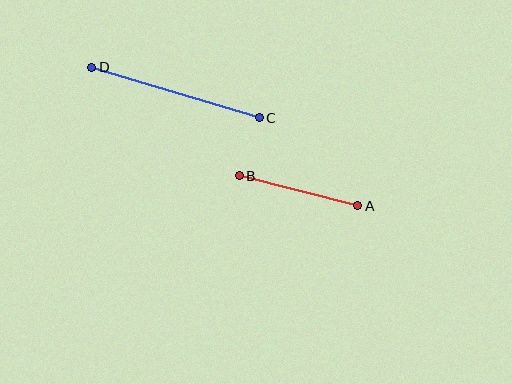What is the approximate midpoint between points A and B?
The midpoint is at approximately (298, 191) pixels.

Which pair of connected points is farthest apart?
Points C and D are farthest apart.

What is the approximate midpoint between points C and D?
The midpoint is at approximately (175, 93) pixels.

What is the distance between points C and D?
The distance is approximately 175 pixels.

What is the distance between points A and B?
The distance is approximately 122 pixels.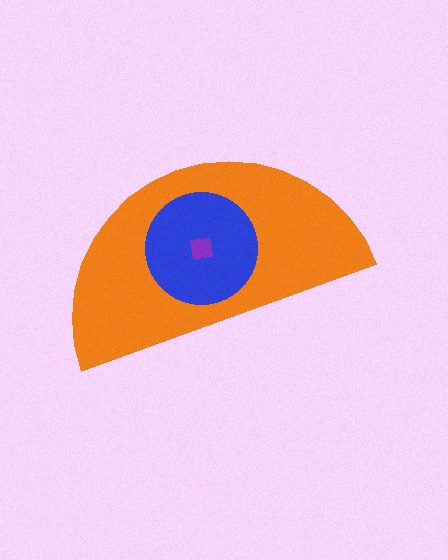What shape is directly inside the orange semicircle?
The blue circle.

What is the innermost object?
The purple square.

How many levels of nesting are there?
3.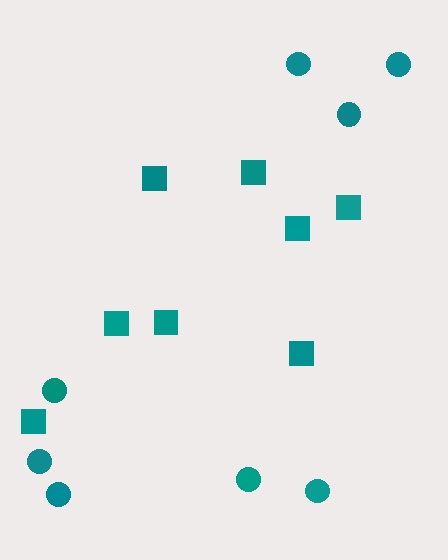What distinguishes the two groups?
There are 2 groups: one group of circles (8) and one group of squares (8).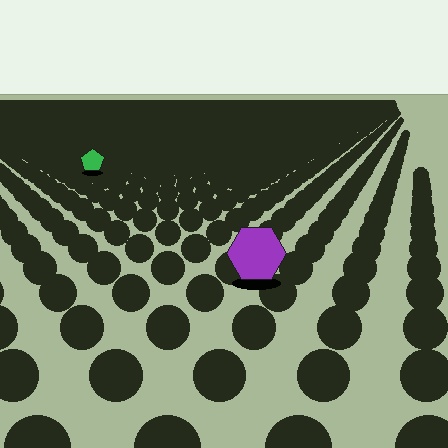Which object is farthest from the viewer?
The green pentagon is farthest from the viewer. It appears smaller and the ground texture around it is denser.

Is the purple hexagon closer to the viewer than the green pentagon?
Yes. The purple hexagon is closer — you can tell from the texture gradient: the ground texture is coarser near it.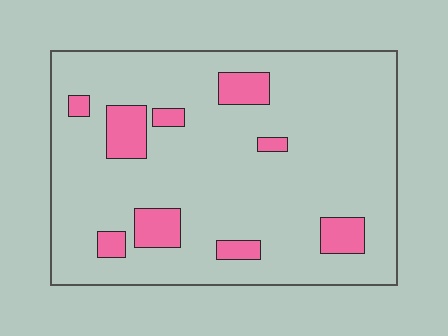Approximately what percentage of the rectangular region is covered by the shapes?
Approximately 15%.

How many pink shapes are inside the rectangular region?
9.